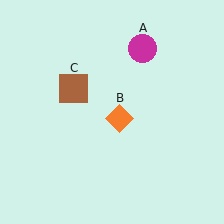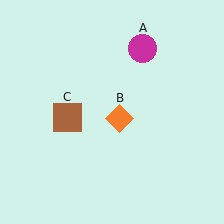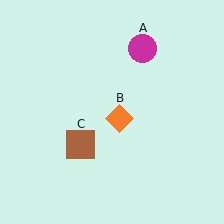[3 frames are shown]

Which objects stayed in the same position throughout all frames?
Magenta circle (object A) and orange diamond (object B) remained stationary.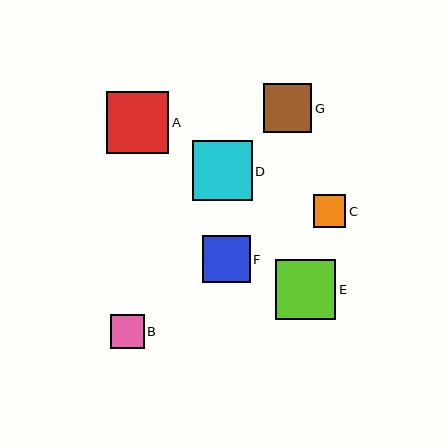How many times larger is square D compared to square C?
Square D is approximately 1.8 times the size of square C.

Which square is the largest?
Square A is the largest with a size of approximately 62 pixels.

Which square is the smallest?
Square C is the smallest with a size of approximately 33 pixels.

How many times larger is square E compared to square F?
Square E is approximately 1.3 times the size of square F.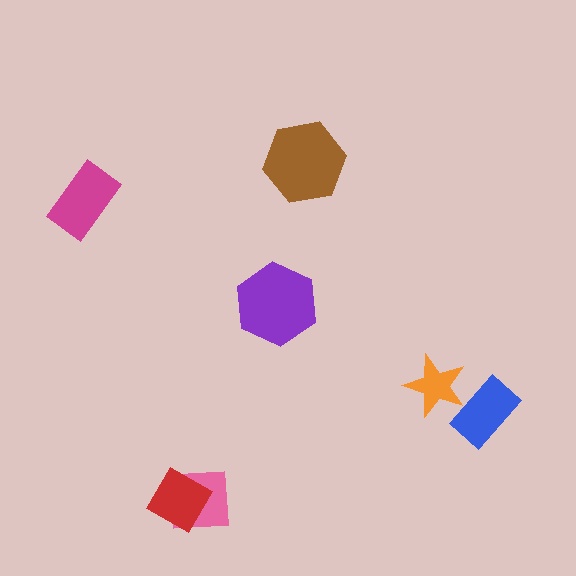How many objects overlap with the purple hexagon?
0 objects overlap with the purple hexagon.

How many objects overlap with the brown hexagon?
0 objects overlap with the brown hexagon.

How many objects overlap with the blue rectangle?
1 object overlaps with the blue rectangle.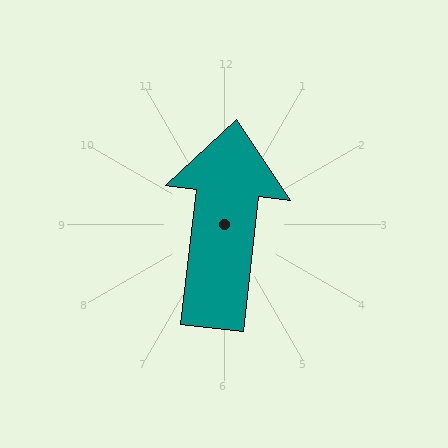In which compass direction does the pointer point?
North.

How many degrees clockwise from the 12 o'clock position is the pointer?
Approximately 7 degrees.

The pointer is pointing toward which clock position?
Roughly 12 o'clock.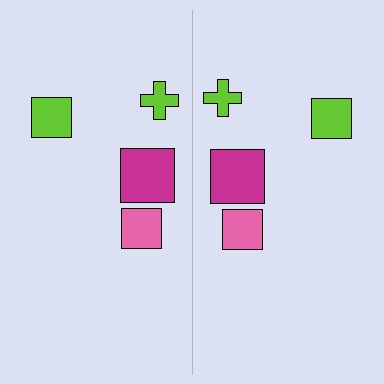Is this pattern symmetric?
Yes, this pattern has bilateral (reflection) symmetry.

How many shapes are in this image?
There are 8 shapes in this image.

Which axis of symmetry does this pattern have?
The pattern has a vertical axis of symmetry running through the center of the image.